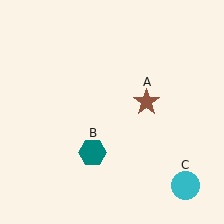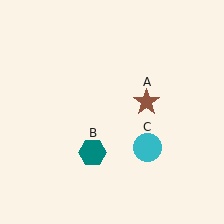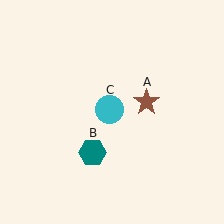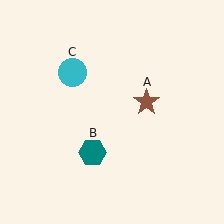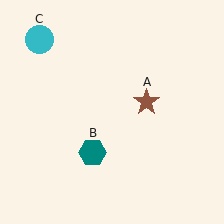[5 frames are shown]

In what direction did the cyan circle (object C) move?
The cyan circle (object C) moved up and to the left.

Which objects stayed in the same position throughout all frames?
Brown star (object A) and teal hexagon (object B) remained stationary.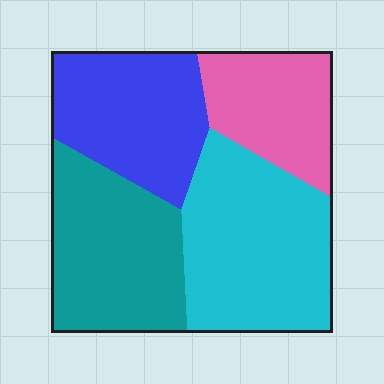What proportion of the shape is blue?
Blue takes up less than a quarter of the shape.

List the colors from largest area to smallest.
From largest to smallest: cyan, teal, blue, pink.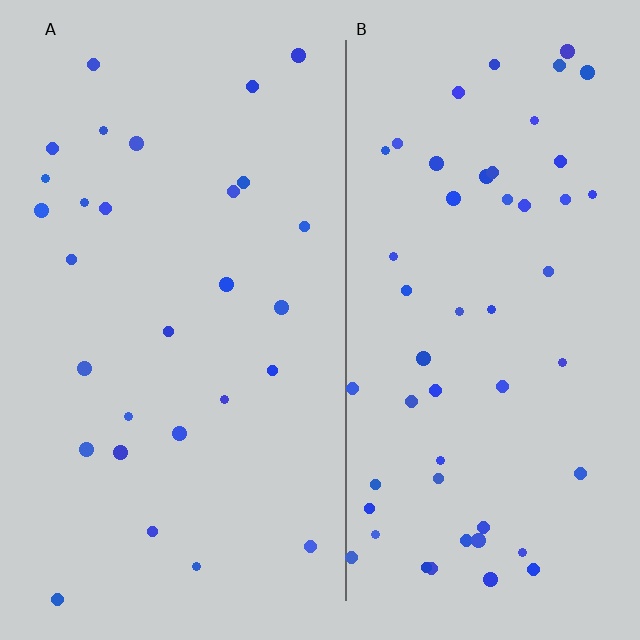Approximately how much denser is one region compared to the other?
Approximately 1.9× — region B over region A.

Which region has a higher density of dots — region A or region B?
B (the right).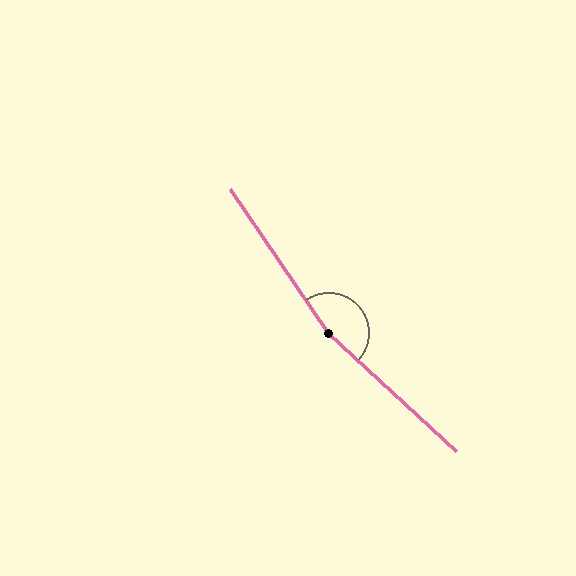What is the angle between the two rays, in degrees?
Approximately 167 degrees.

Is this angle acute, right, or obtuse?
It is obtuse.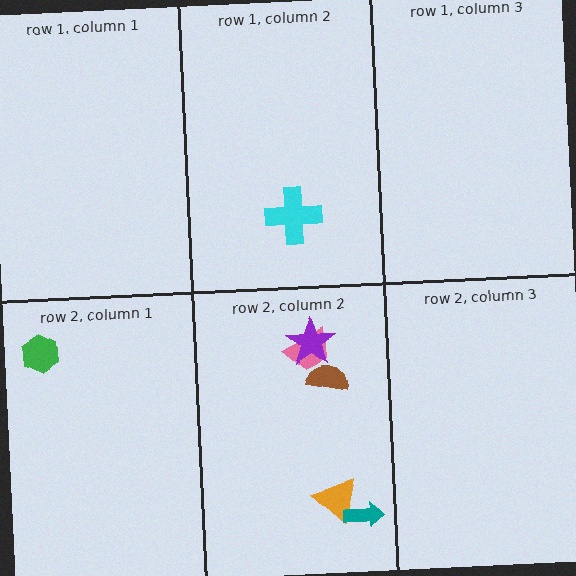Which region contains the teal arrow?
The row 2, column 2 region.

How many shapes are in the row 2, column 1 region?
1.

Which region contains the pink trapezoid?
The row 2, column 2 region.